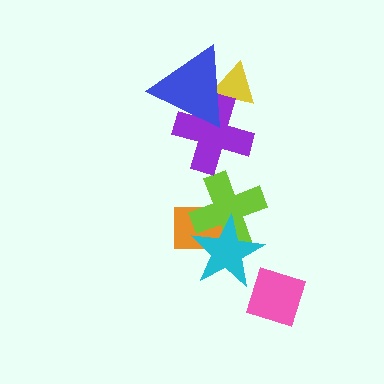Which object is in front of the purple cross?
The blue triangle is in front of the purple cross.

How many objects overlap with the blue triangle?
2 objects overlap with the blue triangle.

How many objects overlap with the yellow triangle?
2 objects overlap with the yellow triangle.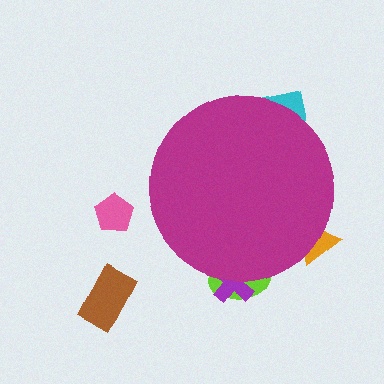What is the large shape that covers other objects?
A magenta circle.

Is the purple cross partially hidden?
Yes, the purple cross is partially hidden behind the magenta circle.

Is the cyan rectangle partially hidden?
Yes, the cyan rectangle is partially hidden behind the magenta circle.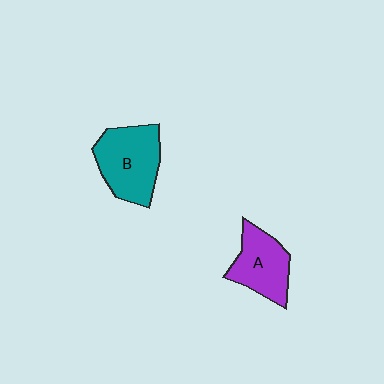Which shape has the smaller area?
Shape A (purple).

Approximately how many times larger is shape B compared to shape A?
Approximately 1.3 times.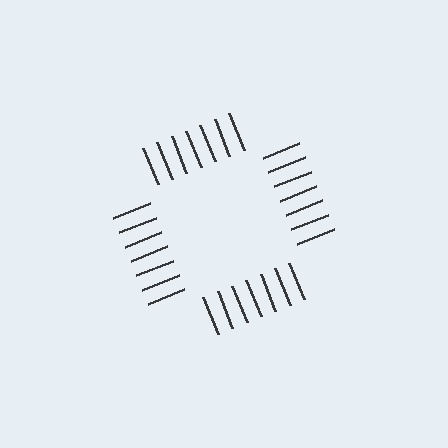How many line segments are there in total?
28 — 7 along each of the 4 edges.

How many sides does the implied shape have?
4 sides — the line-ends trace a square.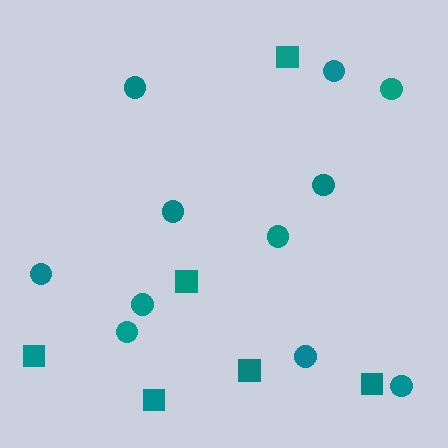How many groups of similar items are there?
There are 2 groups: one group of squares (6) and one group of circles (11).